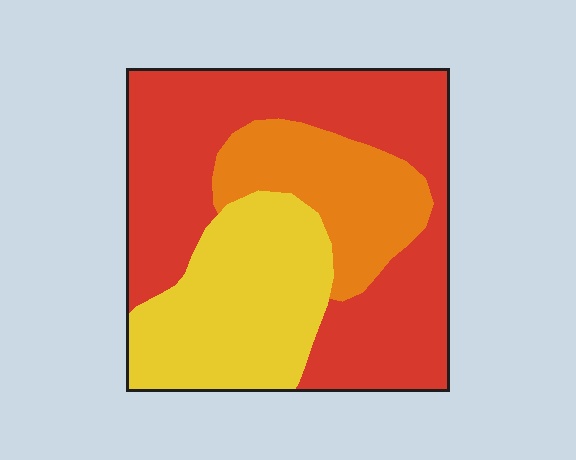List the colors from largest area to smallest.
From largest to smallest: red, yellow, orange.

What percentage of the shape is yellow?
Yellow covers 29% of the shape.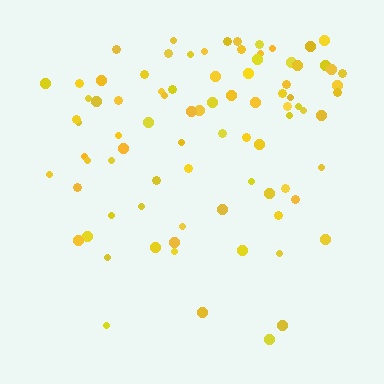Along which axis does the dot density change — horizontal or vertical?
Vertical.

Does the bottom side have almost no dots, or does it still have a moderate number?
Still a moderate number, just noticeably fewer than the top.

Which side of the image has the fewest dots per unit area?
The bottom.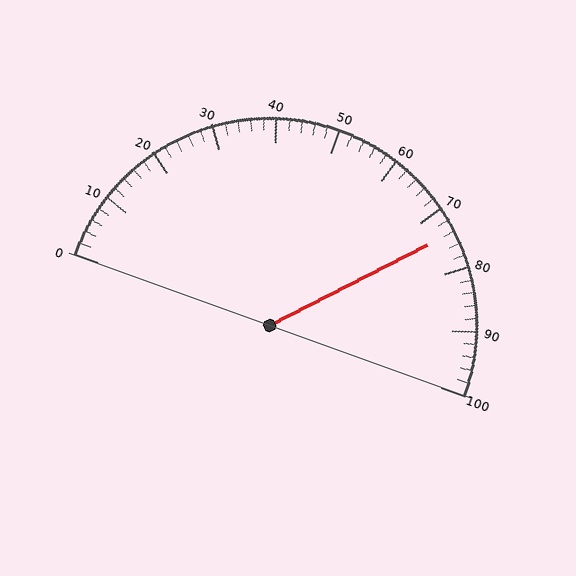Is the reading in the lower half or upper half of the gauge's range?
The reading is in the upper half of the range (0 to 100).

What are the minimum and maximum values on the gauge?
The gauge ranges from 0 to 100.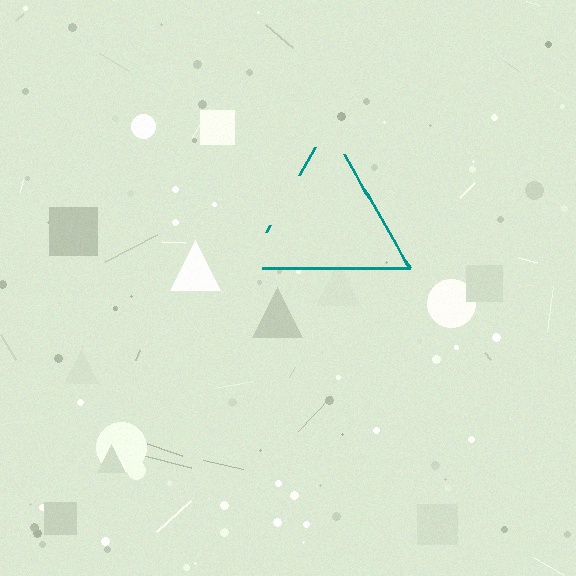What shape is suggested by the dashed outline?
The dashed outline suggests a triangle.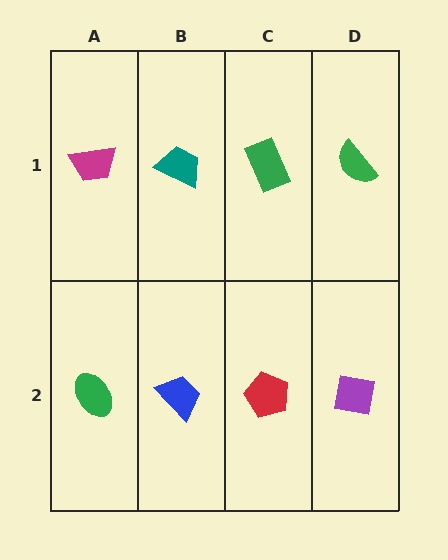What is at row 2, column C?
A red pentagon.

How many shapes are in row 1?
4 shapes.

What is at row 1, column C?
A green rectangle.